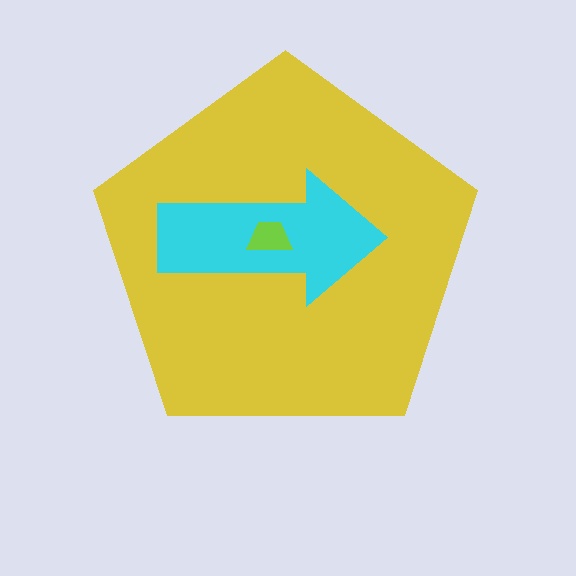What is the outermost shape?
The yellow pentagon.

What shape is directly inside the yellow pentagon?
The cyan arrow.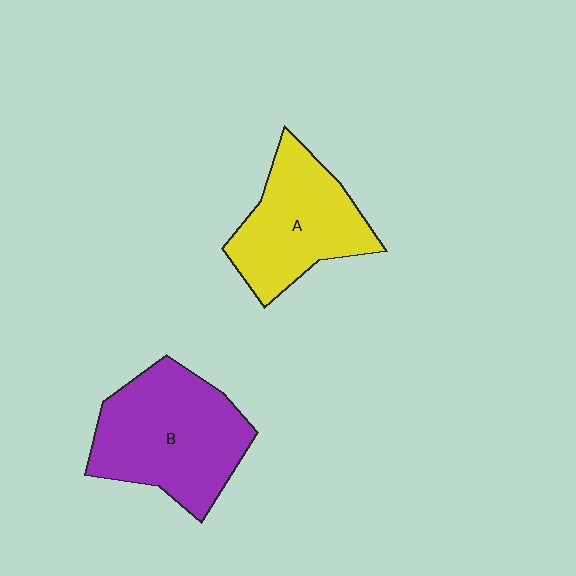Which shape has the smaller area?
Shape A (yellow).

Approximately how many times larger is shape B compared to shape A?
Approximately 1.2 times.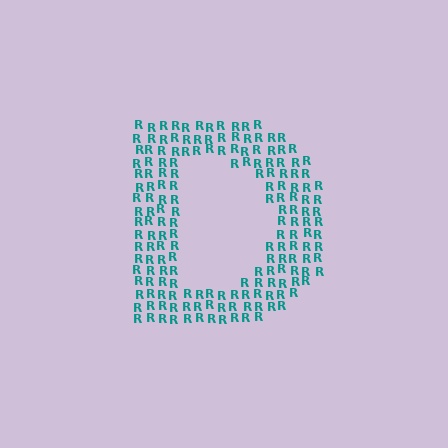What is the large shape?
The large shape is the letter D.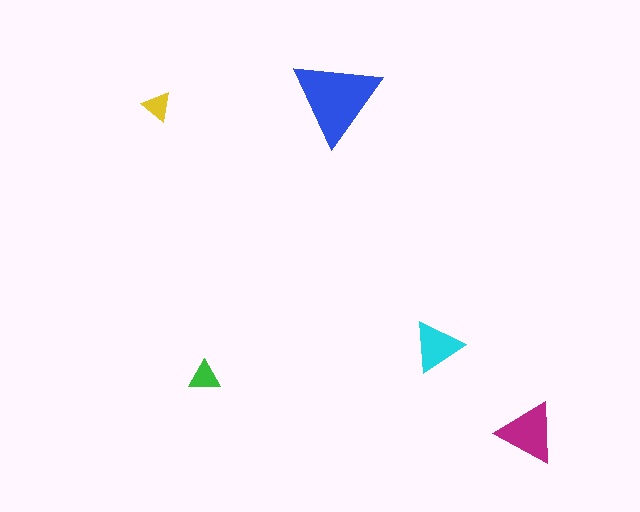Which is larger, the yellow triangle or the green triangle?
The green one.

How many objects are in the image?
There are 5 objects in the image.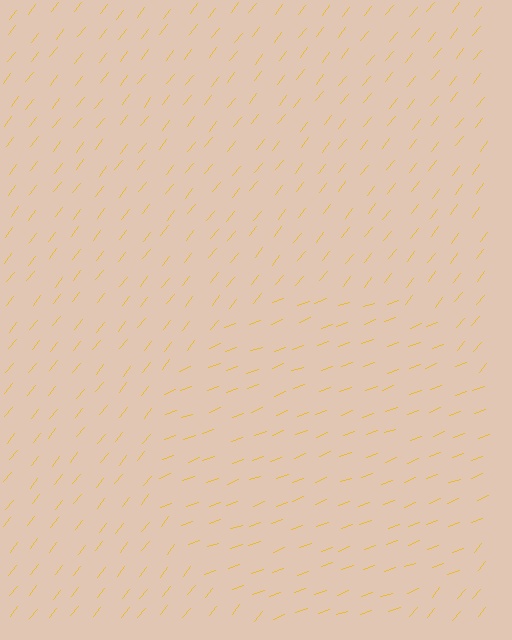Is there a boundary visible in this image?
Yes, there is a texture boundary formed by a change in line orientation.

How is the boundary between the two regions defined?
The boundary is defined purely by a change in line orientation (approximately 32 degrees difference). All lines are the same color and thickness.